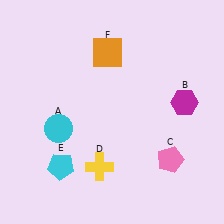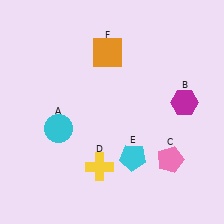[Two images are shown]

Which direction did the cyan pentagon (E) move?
The cyan pentagon (E) moved right.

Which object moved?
The cyan pentagon (E) moved right.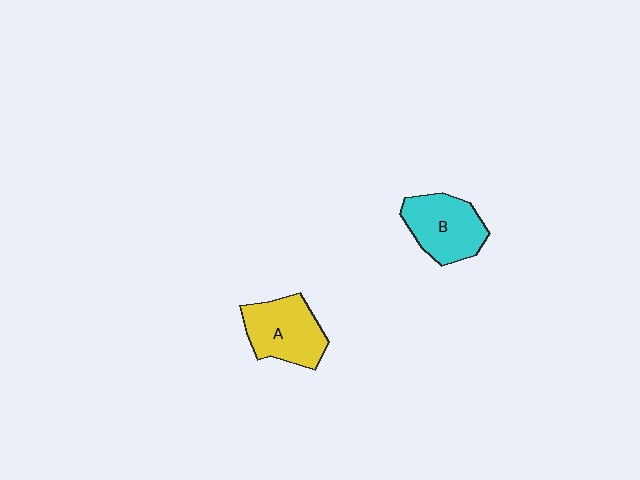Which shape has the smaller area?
Shape B (cyan).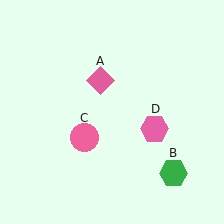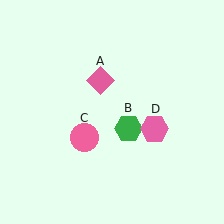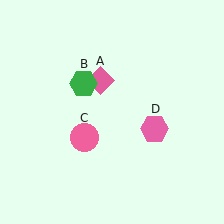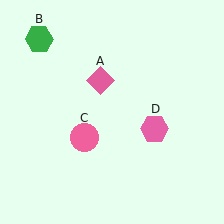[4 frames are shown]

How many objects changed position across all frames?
1 object changed position: green hexagon (object B).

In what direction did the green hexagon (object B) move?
The green hexagon (object B) moved up and to the left.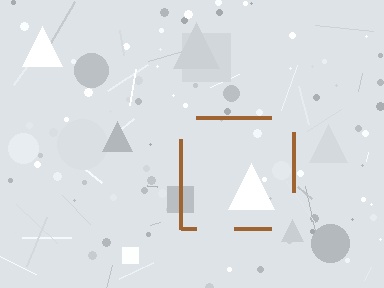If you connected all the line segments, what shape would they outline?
They would outline a square.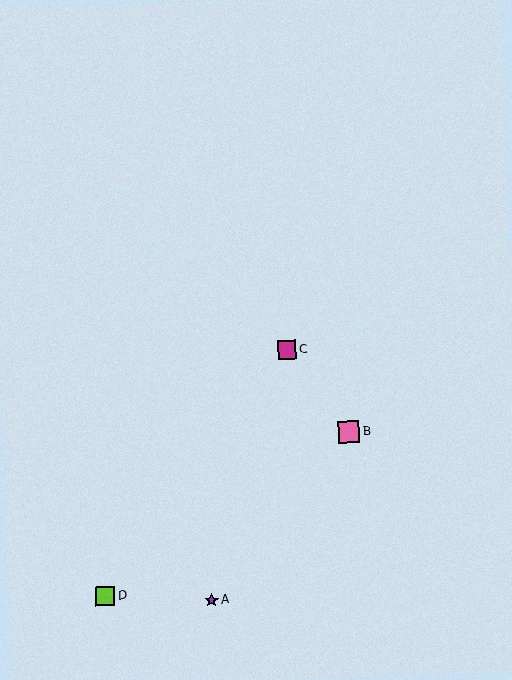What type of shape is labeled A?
Shape A is a purple star.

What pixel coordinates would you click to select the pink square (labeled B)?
Click at (349, 432) to select the pink square B.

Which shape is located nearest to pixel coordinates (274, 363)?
The magenta square (labeled C) at (287, 350) is nearest to that location.